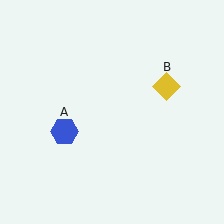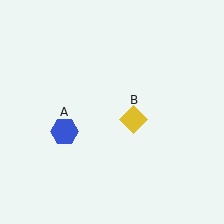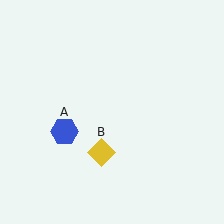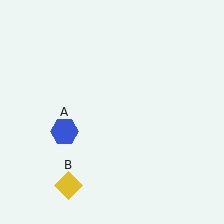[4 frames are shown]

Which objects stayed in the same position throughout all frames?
Blue hexagon (object A) remained stationary.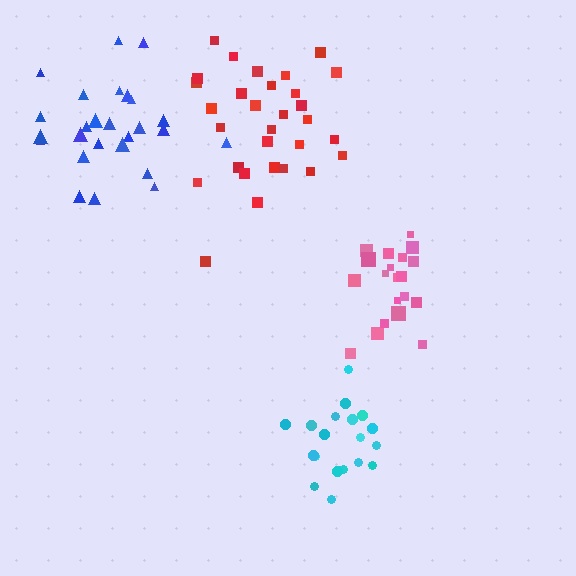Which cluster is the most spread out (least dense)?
Red.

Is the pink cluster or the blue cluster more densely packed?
Pink.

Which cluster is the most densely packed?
Pink.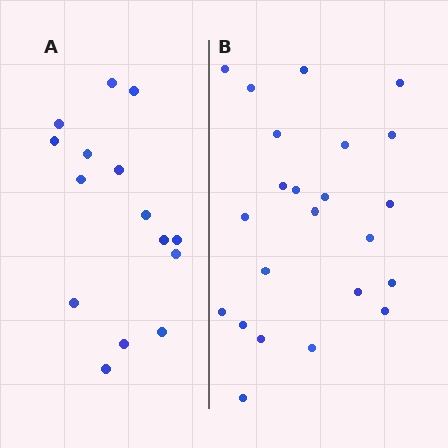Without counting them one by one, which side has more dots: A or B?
Region B (the right region) has more dots.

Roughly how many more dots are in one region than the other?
Region B has roughly 8 or so more dots than region A.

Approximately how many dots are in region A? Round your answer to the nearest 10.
About 20 dots. (The exact count is 15, which rounds to 20.)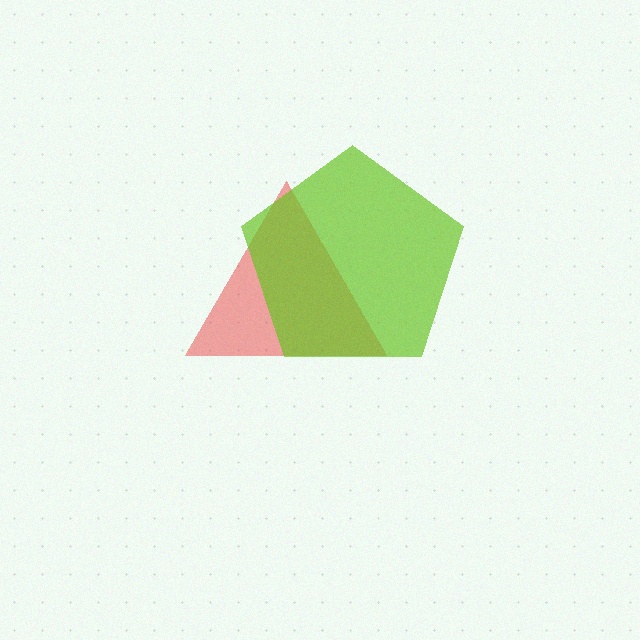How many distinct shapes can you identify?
There are 2 distinct shapes: a red triangle, a lime pentagon.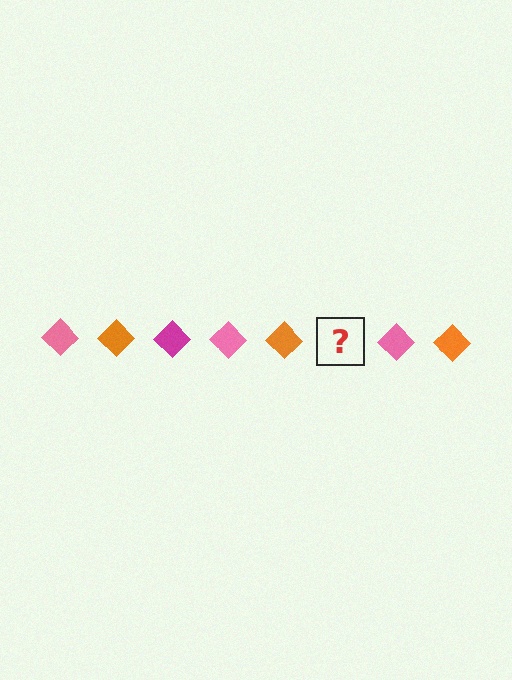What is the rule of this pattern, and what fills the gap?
The rule is that the pattern cycles through pink, orange, magenta diamonds. The gap should be filled with a magenta diamond.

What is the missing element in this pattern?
The missing element is a magenta diamond.